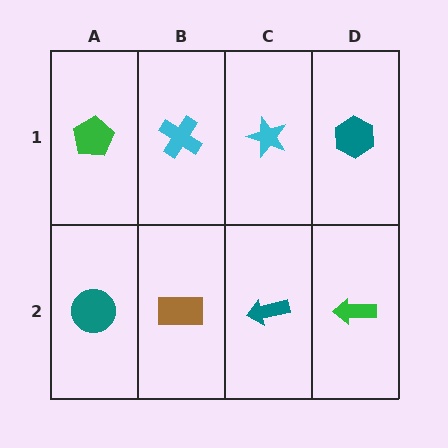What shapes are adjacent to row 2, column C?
A cyan star (row 1, column C), a brown rectangle (row 2, column B), a green arrow (row 2, column D).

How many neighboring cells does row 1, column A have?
2.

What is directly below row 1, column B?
A brown rectangle.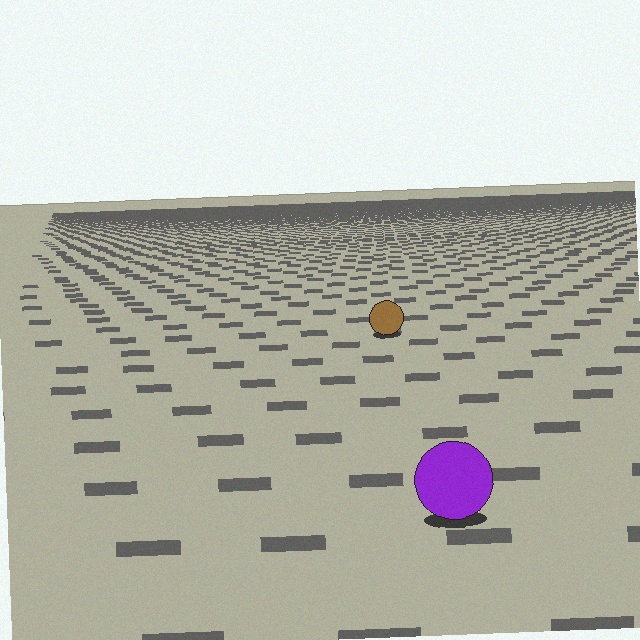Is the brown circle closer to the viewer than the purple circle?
No. The purple circle is closer — you can tell from the texture gradient: the ground texture is coarser near it.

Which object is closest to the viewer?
The purple circle is closest. The texture marks near it are larger and more spread out.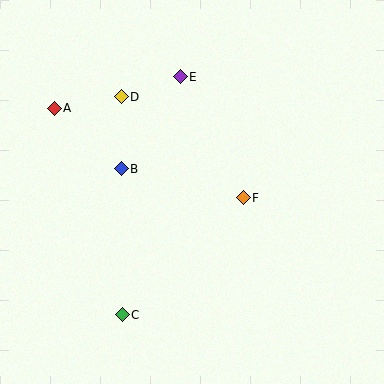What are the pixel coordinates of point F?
Point F is at (243, 198).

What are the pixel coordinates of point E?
Point E is at (180, 77).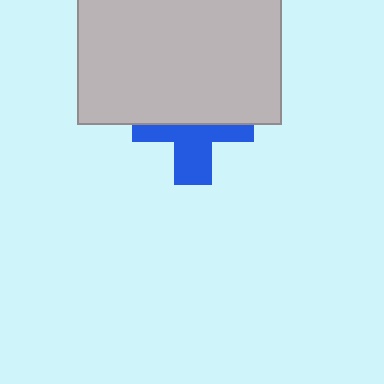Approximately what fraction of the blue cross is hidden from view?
Roughly 53% of the blue cross is hidden behind the light gray rectangle.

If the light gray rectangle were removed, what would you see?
You would see the complete blue cross.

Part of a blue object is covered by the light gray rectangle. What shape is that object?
It is a cross.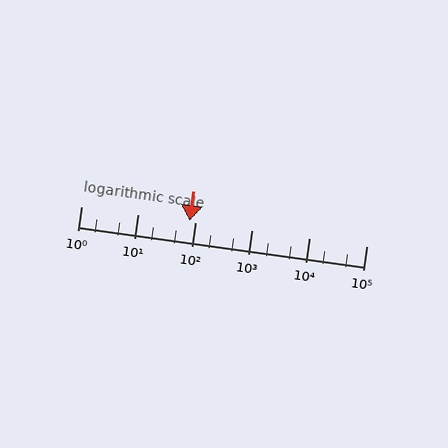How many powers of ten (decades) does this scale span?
The scale spans 5 decades, from 1 to 100000.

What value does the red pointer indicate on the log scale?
The pointer indicates approximately 79.